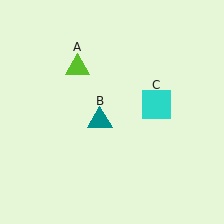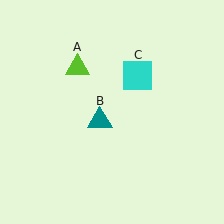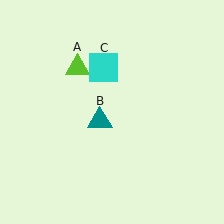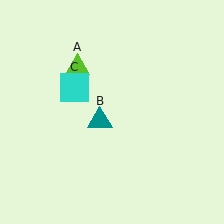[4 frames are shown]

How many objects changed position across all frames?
1 object changed position: cyan square (object C).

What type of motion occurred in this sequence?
The cyan square (object C) rotated counterclockwise around the center of the scene.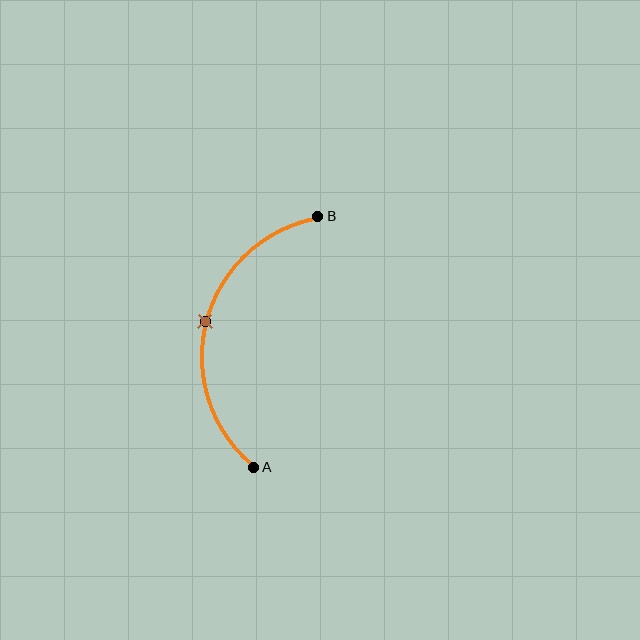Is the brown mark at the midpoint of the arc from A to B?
Yes. The brown mark lies on the arc at equal arc-length from both A and B — it is the arc midpoint.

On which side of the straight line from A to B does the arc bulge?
The arc bulges to the left of the straight line connecting A and B.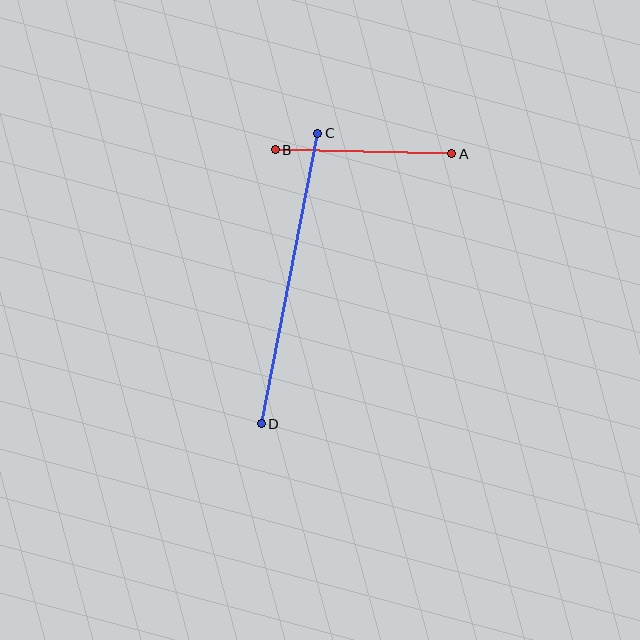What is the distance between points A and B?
The distance is approximately 177 pixels.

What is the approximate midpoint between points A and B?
The midpoint is at approximately (364, 152) pixels.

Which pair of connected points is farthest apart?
Points C and D are farthest apart.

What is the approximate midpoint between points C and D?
The midpoint is at approximately (290, 279) pixels.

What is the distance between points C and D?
The distance is approximately 295 pixels.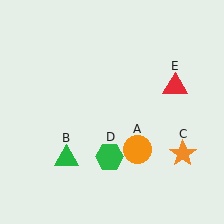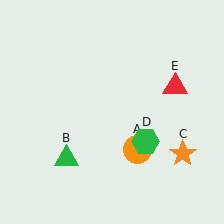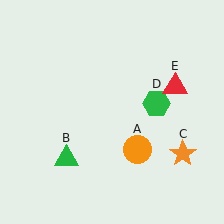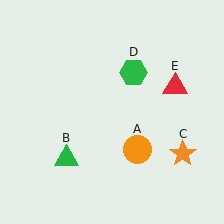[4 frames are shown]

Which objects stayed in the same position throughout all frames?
Orange circle (object A) and green triangle (object B) and orange star (object C) and red triangle (object E) remained stationary.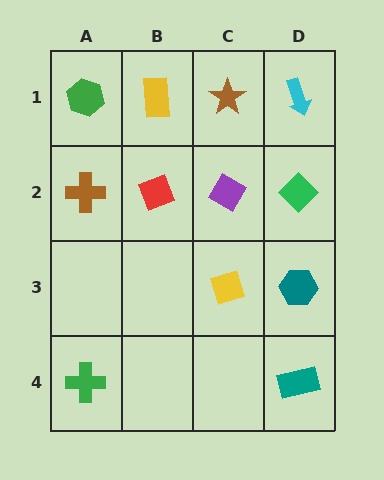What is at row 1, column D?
A cyan arrow.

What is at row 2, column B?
A red diamond.